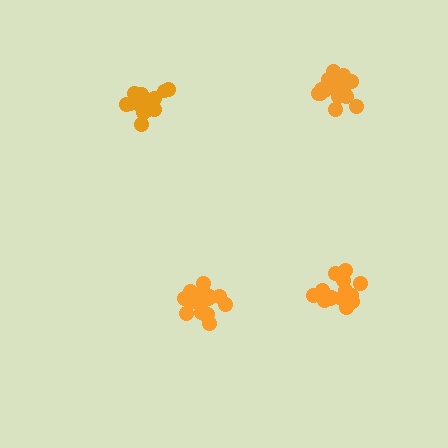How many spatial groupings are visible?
There are 4 spatial groupings.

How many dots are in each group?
Group 1: 16 dots, Group 2: 16 dots, Group 3: 19 dots, Group 4: 15 dots (66 total).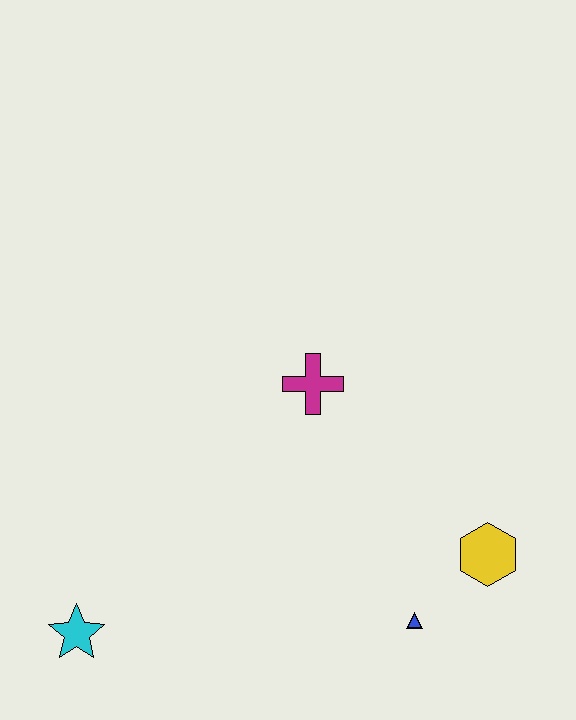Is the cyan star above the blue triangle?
No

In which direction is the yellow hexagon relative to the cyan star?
The yellow hexagon is to the right of the cyan star.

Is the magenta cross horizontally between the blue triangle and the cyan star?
Yes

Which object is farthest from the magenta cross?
The cyan star is farthest from the magenta cross.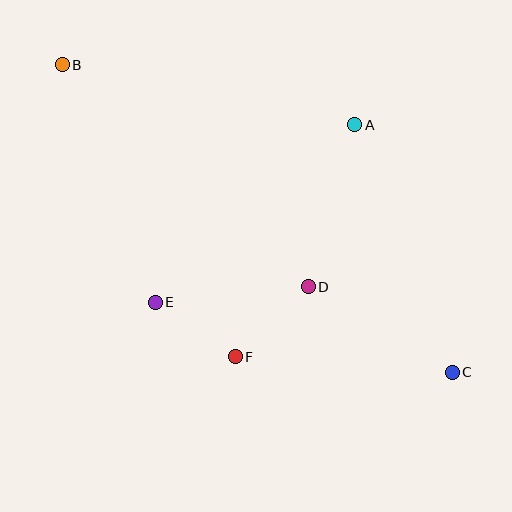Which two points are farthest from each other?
Points B and C are farthest from each other.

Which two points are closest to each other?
Points E and F are closest to each other.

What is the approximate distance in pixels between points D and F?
The distance between D and F is approximately 101 pixels.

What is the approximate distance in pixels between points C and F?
The distance between C and F is approximately 217 pixels.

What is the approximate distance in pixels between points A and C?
The distance between A and C is approximately 265 pixels.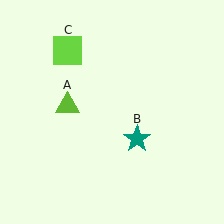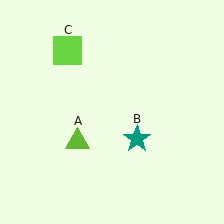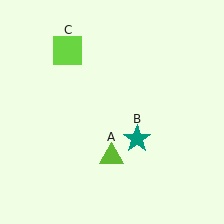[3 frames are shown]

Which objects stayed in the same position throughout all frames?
Teal star (object B) and lime square (object C) remained stationary.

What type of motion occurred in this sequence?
The lime triangle (object A) rotated counterclockwise around the center of the scene.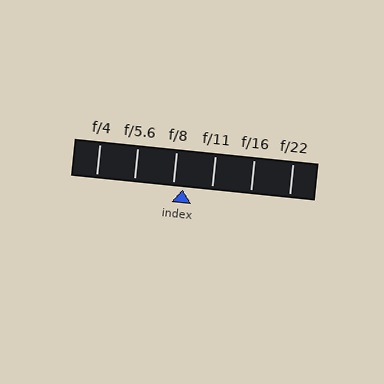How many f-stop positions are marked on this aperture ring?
There are 6 f-stop positions marked.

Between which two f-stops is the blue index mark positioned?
The index mark is between f/8 and f/11.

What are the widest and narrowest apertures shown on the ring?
The widest aperture shown is f/4 and the narrowest is f/22.